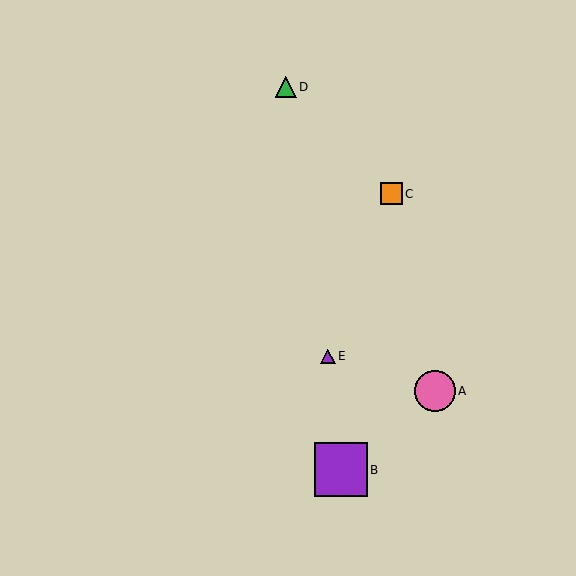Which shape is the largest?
The purple square (labeled B) is the largest.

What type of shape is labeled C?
Shape C is an orange square.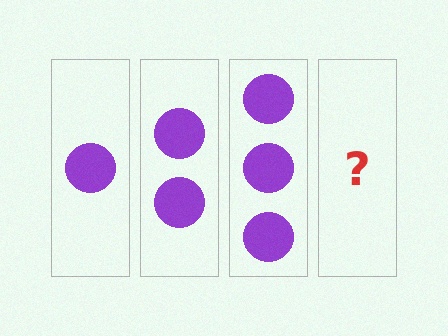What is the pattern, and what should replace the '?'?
The pattern is that each step adds one more circle. The '?' should be 4 circles.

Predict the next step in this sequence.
The next step is 4 circles.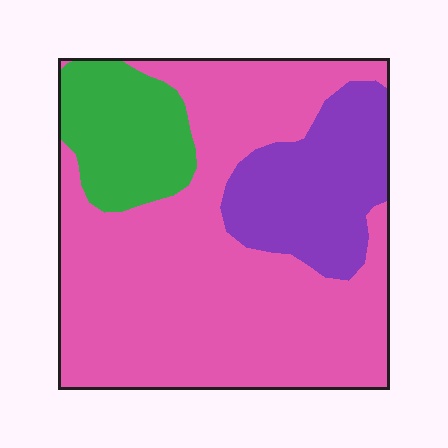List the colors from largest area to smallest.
From largest to smallest: pink, purple, green.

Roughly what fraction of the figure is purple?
Purple covers roughly 20% of the figure.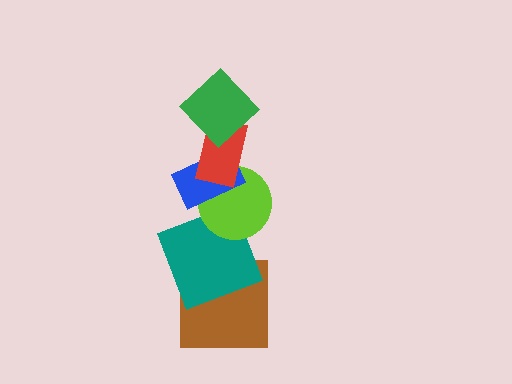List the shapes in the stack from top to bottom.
From top to bottom: the green diamond, the red rectangle, the blue rectangle, the lime circle, the teal square, the brown square.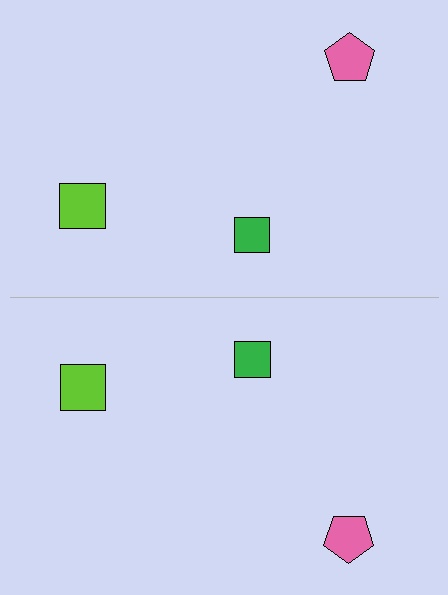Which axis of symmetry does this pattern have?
The pattern has a horizontal axis of symmetry running through the center of the image.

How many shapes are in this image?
There are 6 shapes in this image.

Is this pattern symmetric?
Yes, this pattern has bilateral (reflection) symmetry.